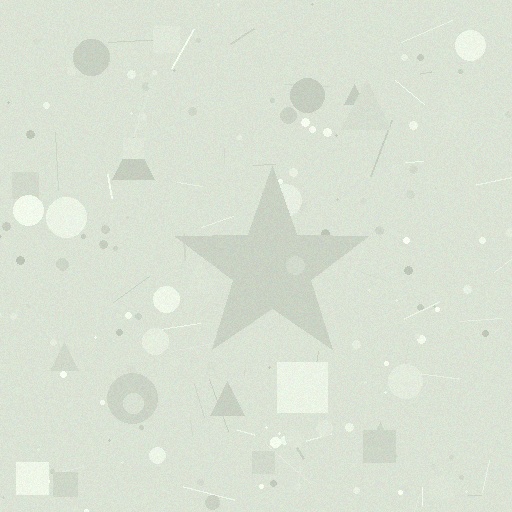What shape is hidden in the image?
A star is hidden in the image.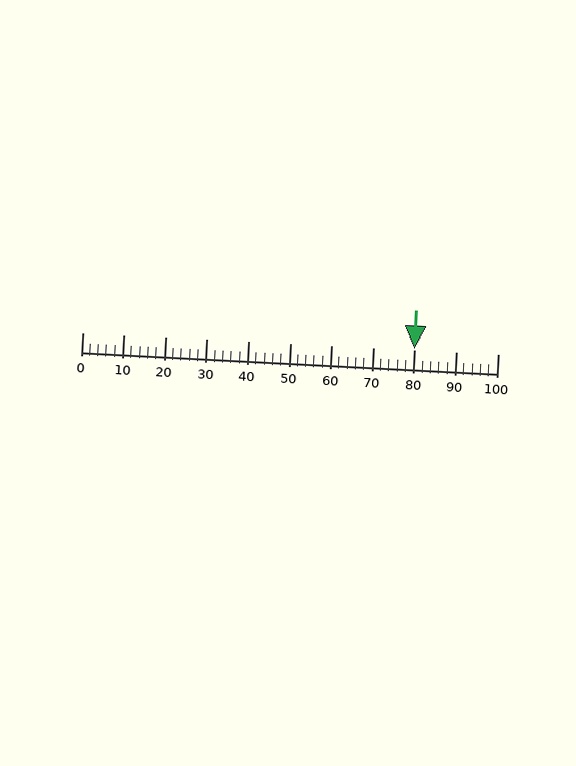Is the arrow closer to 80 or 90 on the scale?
The arrow is closer to 80.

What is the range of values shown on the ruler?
The ruler shows values from 0 to 100.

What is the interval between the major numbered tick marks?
The major tick marks are spaced 10 units apart.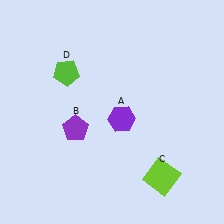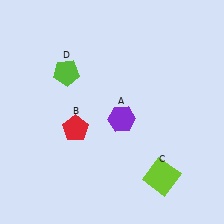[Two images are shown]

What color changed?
The pentagon (B) changed from purple in Image 1 to red in Image 2.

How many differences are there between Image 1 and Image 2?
There is 1 difference between the two images.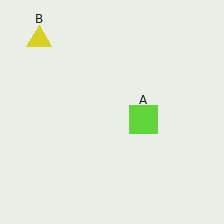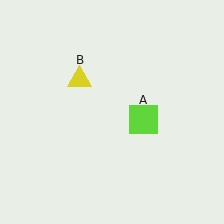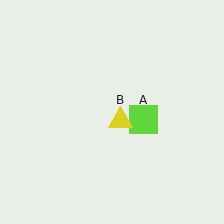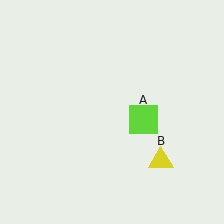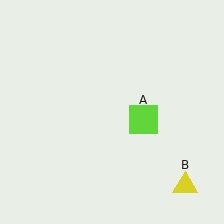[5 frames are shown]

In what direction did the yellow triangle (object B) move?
The yellow triangle (object B) moved down and to the right.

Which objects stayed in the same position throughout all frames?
Lime square (object A) remained stationary.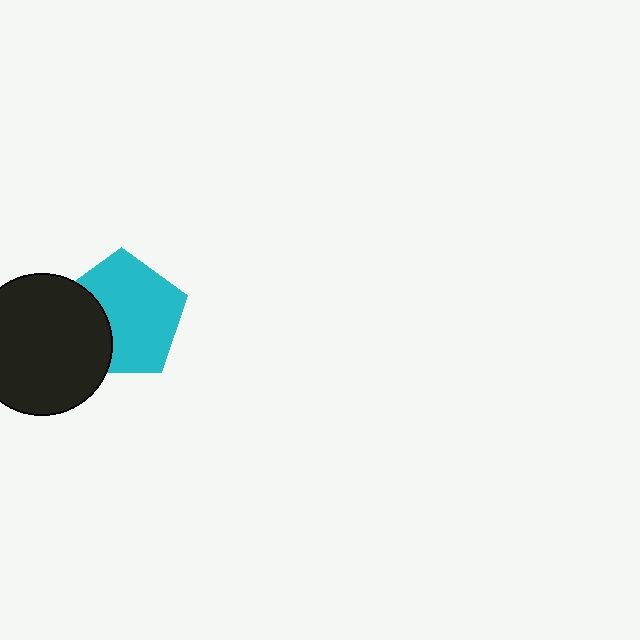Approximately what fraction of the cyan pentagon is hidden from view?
Roughly 30% of the cyan pentagon is hidden behind the black circle.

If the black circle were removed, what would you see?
You would see the complete cyan pentagon.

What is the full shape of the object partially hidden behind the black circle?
The partially hidden object is a cyan pentagon.